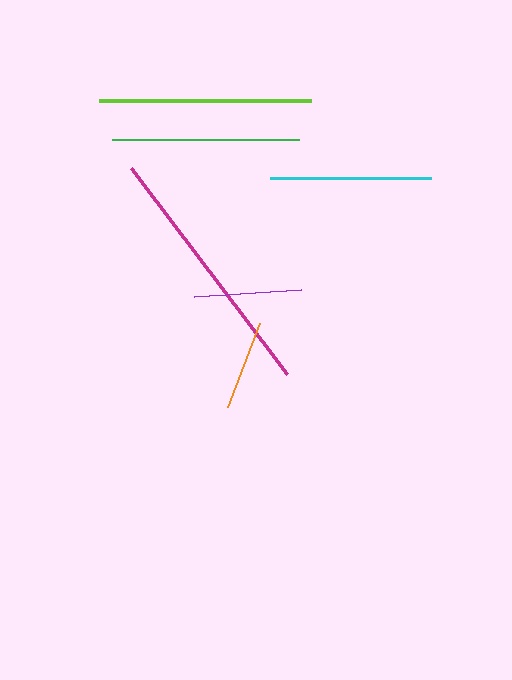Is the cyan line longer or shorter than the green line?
The green line is longer than the cyan line.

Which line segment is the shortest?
The orange line is the shortest at approximately 90 pixels.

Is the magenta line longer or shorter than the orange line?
The magenta line is longer than the orange line.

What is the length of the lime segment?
The lime segment is approximately 212 pixels long.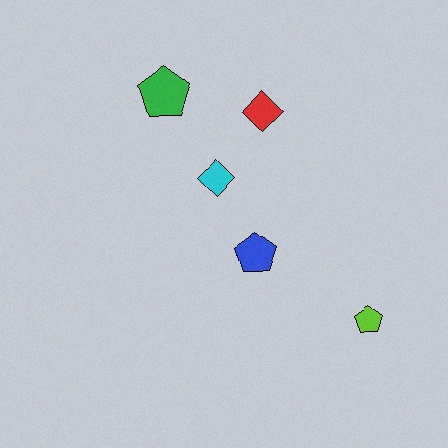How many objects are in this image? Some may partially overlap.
There are 5 objects.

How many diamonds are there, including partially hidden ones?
There are 2 diamonds.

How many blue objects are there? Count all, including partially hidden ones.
There is 1 blue object.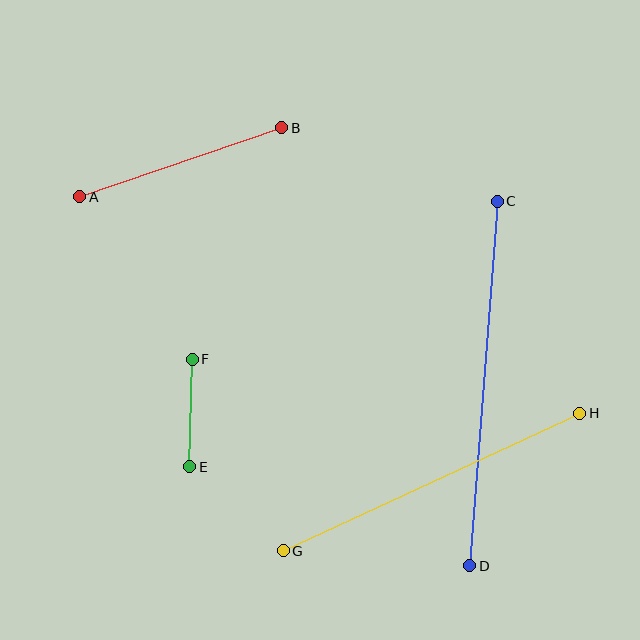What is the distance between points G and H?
The distance is approximately 327 pixels.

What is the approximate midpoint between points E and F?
The midpoint is at approximately (191, 413) pixels.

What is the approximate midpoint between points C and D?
The midpoint is at approximately (483, 384) pixels.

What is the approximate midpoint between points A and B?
The midpoint is at approximately (181, 162) pixels.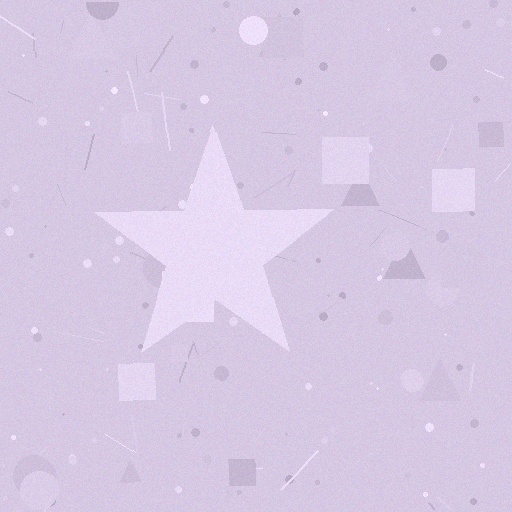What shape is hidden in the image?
A star is hidden in the image.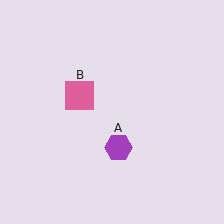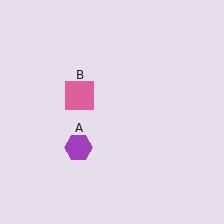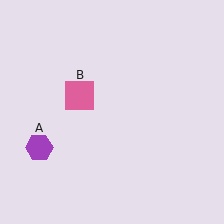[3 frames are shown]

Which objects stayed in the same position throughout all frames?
Pink square (object B) remained stationary.